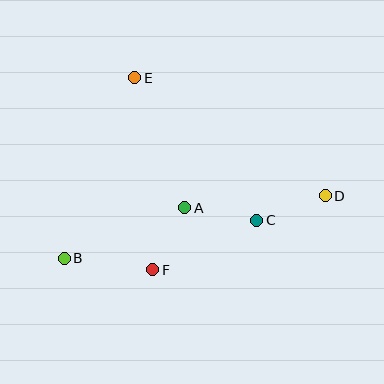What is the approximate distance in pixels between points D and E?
The distance between D and E is approximately 224 pixels.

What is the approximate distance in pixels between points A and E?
The distance between A and E is approximately 139 pixels.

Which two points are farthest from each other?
Points B and D are farthest from each other.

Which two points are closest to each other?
Points A and F are closest to each other.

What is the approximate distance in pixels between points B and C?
The distance between B and C is approximately 196 pixels.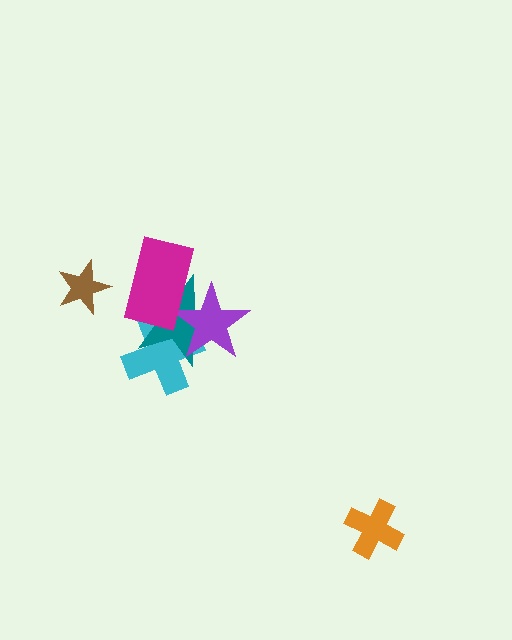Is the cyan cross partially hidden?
Yes, it is partially covered by another shape.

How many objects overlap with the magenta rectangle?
3 objects overlap with the magenta rectangle.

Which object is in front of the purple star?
The magenta rectangle is in front of the purple star.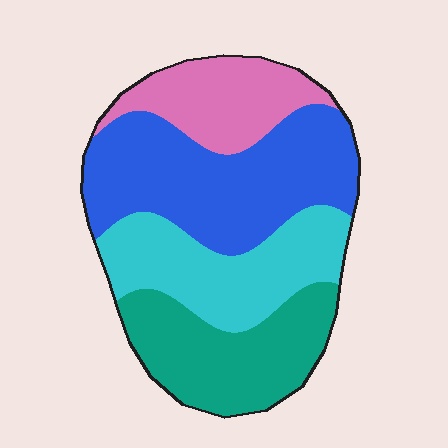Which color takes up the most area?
Blue, at roughly 35%.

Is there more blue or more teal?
Blue.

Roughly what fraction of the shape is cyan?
Cyan takes up about one quarter (1/4) of the shape.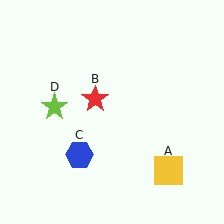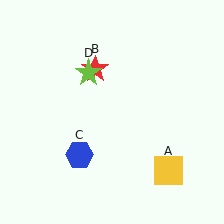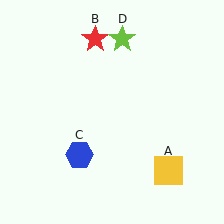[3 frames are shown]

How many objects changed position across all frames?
2 objects changed position: red star (object B), lime star (object D).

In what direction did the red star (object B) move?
The red star (object B) moved up.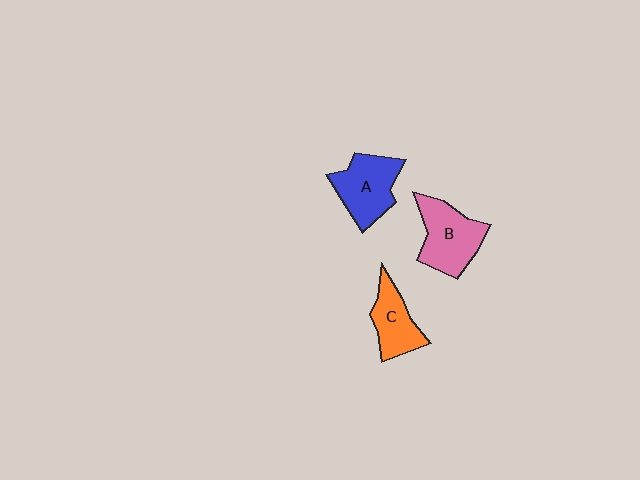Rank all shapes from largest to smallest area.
From largest to smallest: B (pink), A (blue), C (orange).